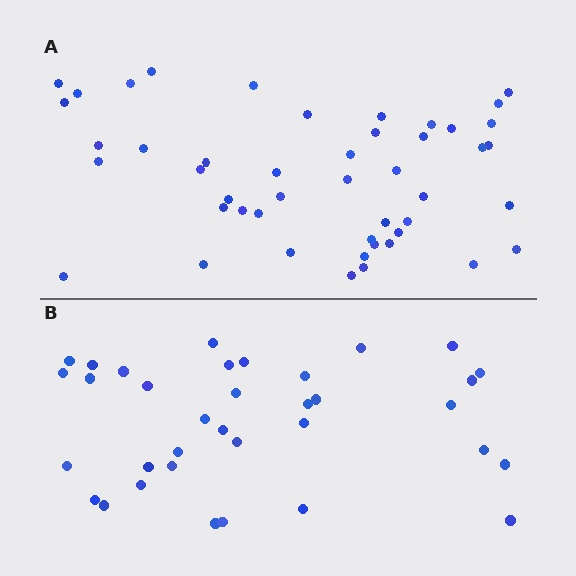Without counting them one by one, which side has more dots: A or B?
Region A (the top region) has more dots.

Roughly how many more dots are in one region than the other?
Region A has roughly 12 or so more dots than region B.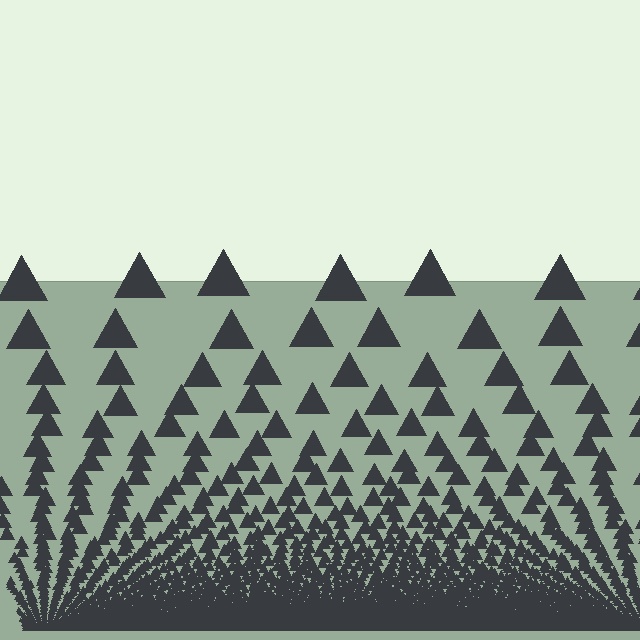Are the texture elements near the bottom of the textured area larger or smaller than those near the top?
Smaller. The gradient is inverted — elements near the bottom are smaller and denser.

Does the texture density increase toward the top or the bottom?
Density increases toward the bottom.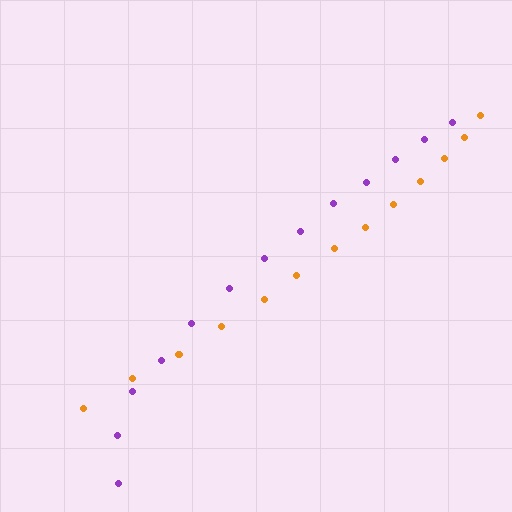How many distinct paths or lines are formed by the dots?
There are 2 distinct paths.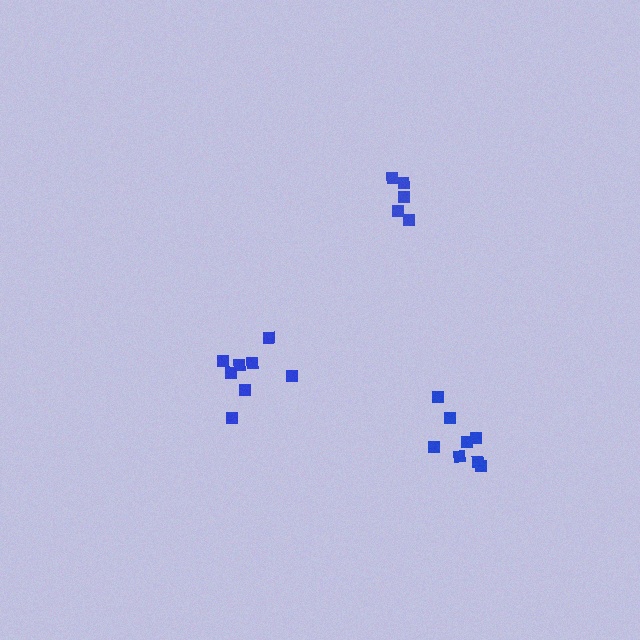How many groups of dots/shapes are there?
There are 3 groups.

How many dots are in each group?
Group 1: 8 dots, Group 2: 5 dots, Group 3: 8 dots (21 total).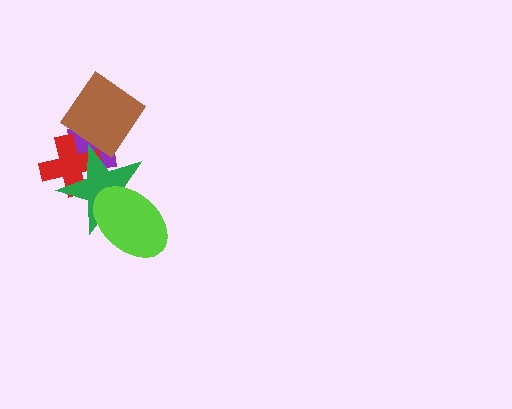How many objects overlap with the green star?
4 objects overlap with the green star.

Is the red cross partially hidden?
Yes, it is partially covered by another shape.